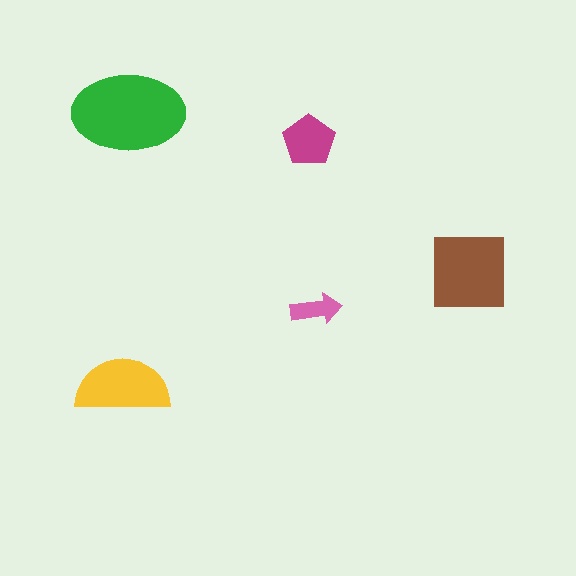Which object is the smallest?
The pink arrow.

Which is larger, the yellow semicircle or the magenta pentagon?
The yellow semicircle.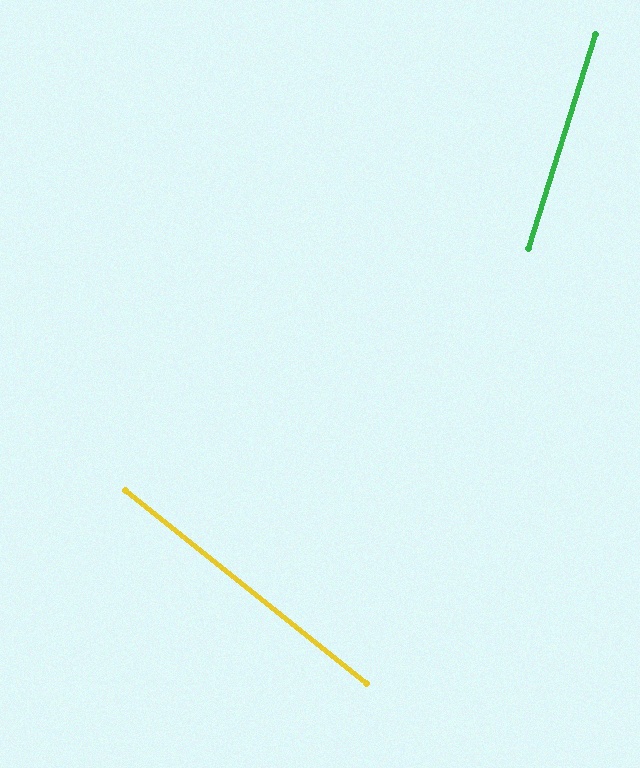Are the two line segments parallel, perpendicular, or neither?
Neither parallel nor perpendicular — they differ by about 69°.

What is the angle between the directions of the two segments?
Approximately 69 degrees.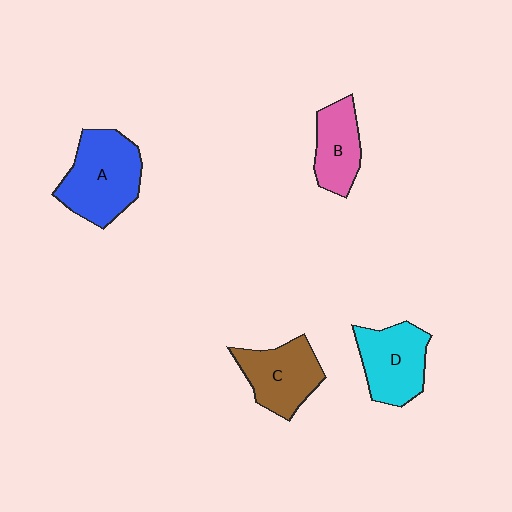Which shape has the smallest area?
Shape B (pink).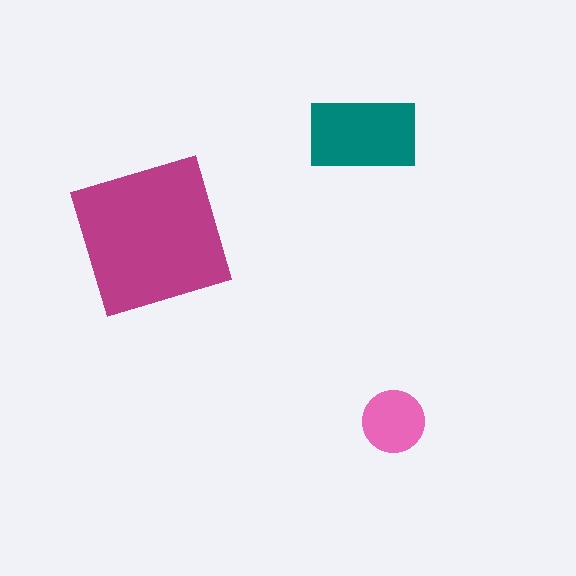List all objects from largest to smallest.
The magenta square, the teal rectangle, the pink circle.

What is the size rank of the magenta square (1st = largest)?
1st.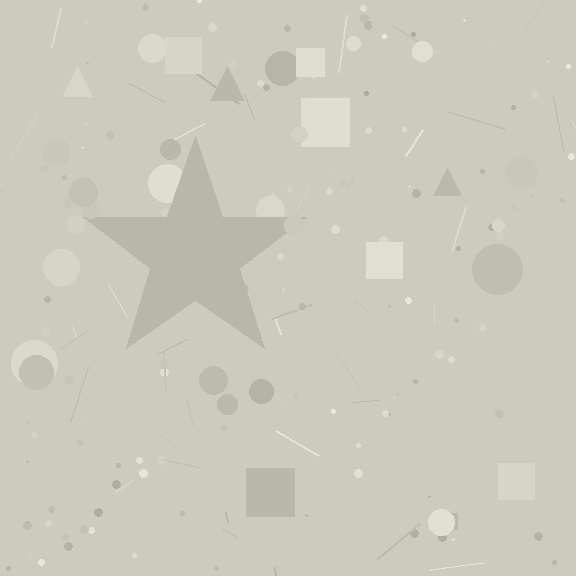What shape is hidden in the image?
A star is hidden in the image.